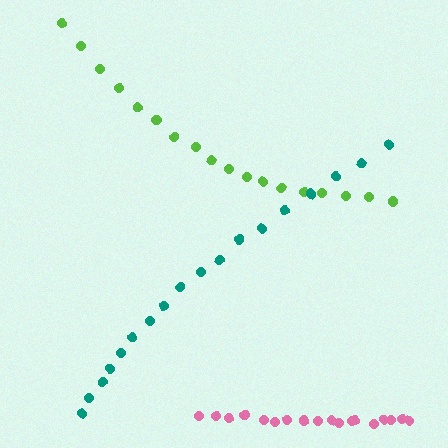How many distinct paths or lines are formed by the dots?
There are 3 distinct paths.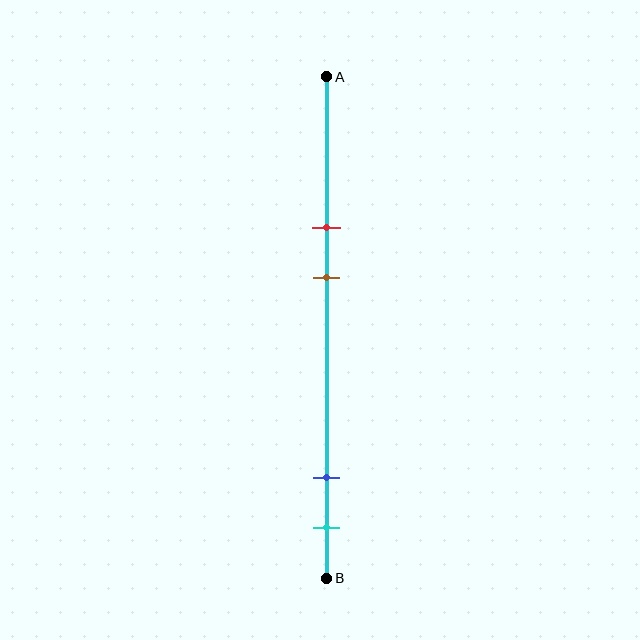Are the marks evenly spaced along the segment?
No, the marks are not evenly spaced.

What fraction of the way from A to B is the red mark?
The red mark is approximately 30% (0.3) of the way from A to B.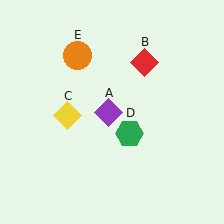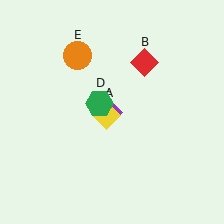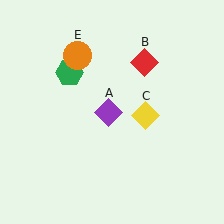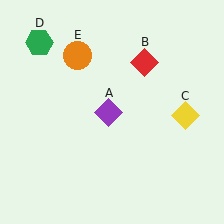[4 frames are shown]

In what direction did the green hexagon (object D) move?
The green hexagon (object D) moved up and to the left.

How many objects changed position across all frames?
2 objects changed position: yellow diamond (object C), green hexagon (object D).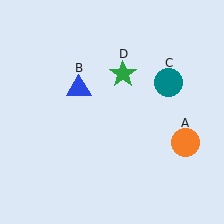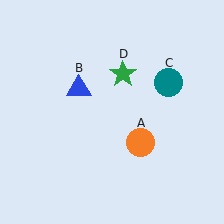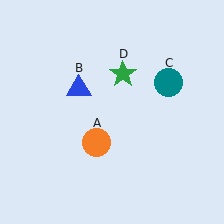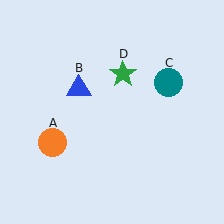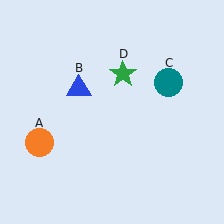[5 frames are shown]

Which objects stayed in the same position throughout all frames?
Blue triangle (object B) and teal circle (object C) and green star (object D) remained stationary.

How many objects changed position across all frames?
1 object changed position: orange circle (object A).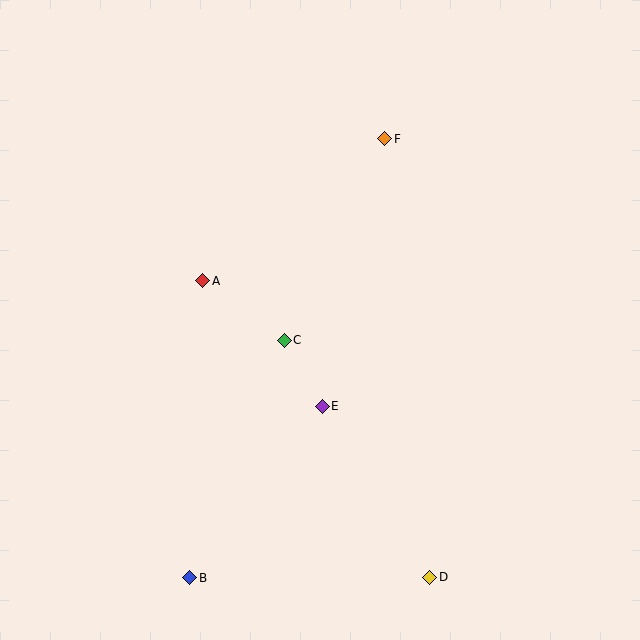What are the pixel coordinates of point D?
Point D is at (430, 577).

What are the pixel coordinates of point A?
Point A is at (203, 281).